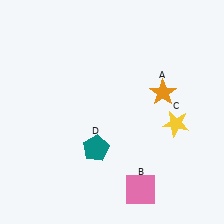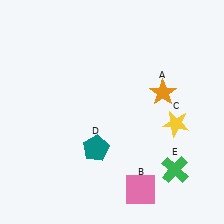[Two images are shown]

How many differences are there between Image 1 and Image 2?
There is 1 difference between the two images.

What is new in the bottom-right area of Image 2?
A green cross (E) was added in the bottom-right area of Image 2.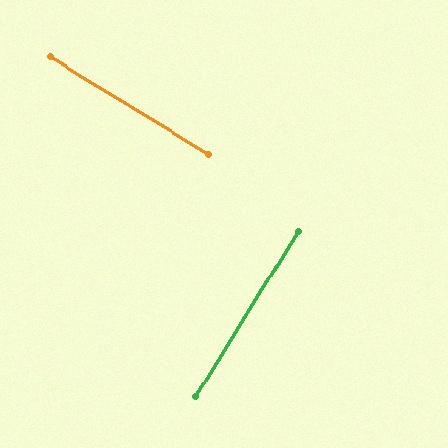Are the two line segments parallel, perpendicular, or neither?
Perpendicular — they meet at approximately 90°.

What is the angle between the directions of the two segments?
Approximately 90 degrees.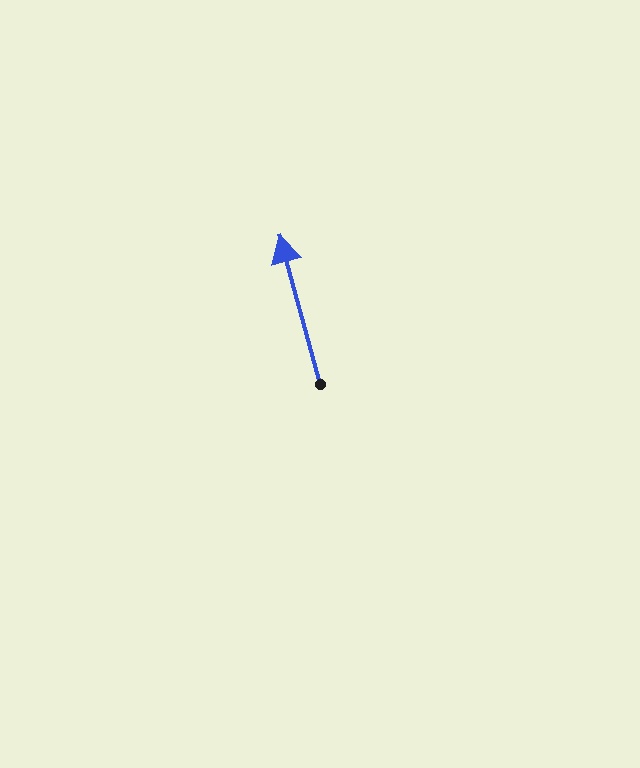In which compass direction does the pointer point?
North.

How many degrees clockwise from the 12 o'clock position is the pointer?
Approximately 345 degrees.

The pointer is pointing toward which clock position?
Roughly 11 o'clock.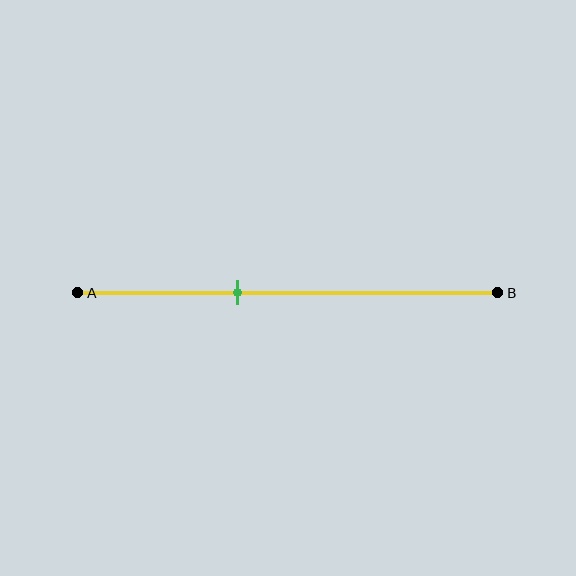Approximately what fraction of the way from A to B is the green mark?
The green mark is approximately 40% of the way from A to B.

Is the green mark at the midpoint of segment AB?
No, the mark is at about 40% from A, not at the 50% midpoint.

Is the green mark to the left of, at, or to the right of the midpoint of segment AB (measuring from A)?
The green mark is to the left of the midpoint of segment AB.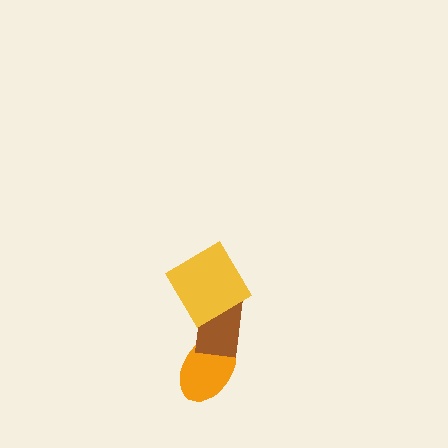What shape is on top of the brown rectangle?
The yellow diamond is on top of the brown rectangle.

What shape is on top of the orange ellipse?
The brown rectangle is on top of the orange ellipse.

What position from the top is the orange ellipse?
The orange ellipse is 3rd from the top.